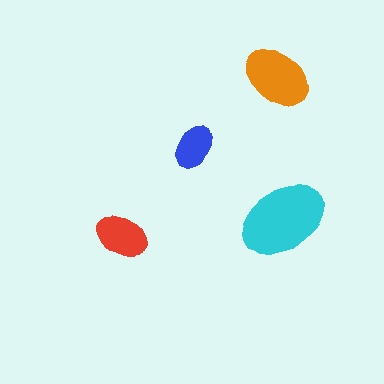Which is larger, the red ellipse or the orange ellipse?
The orange one.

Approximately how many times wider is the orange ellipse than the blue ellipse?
About 1.5 times wider.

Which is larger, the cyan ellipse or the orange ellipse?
The cyan one.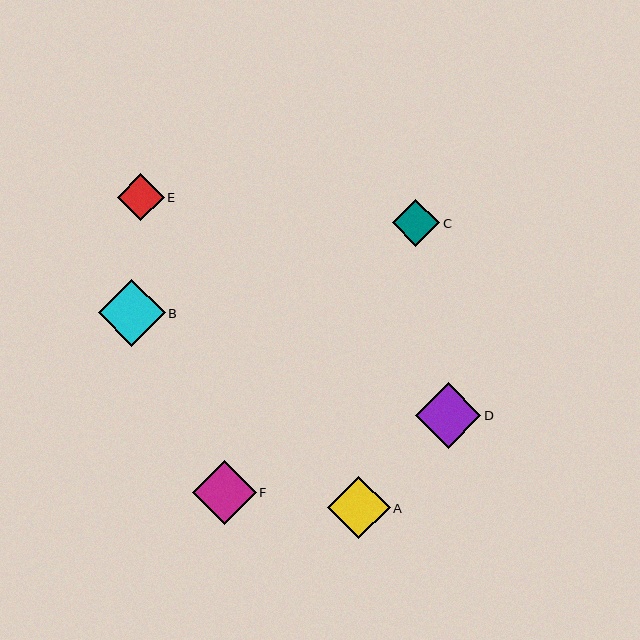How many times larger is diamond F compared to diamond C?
Diamond F is approximately 1.4 times the size of diamond C.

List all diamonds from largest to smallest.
From largest to smallest: B, D, F, A, E, C.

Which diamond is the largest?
Diamond B is the largest with a size of approximately 67 pixels.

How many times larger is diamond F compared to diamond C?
Diamond F is approximately 1.4 times the size of diamond C.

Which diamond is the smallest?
Diamond C is the smallest with a size of approximately 47 pixels.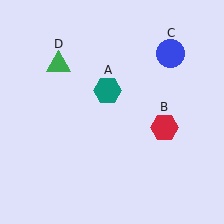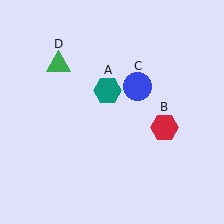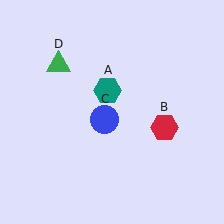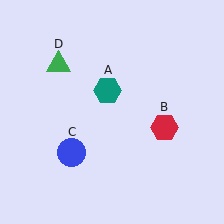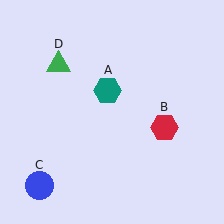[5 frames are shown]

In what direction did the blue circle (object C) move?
The blue circle (object C) moved down and to the left.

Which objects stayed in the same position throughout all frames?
Teal hexagon (object A) and red hexagon (object B) and green triangle (object D) remained stationary.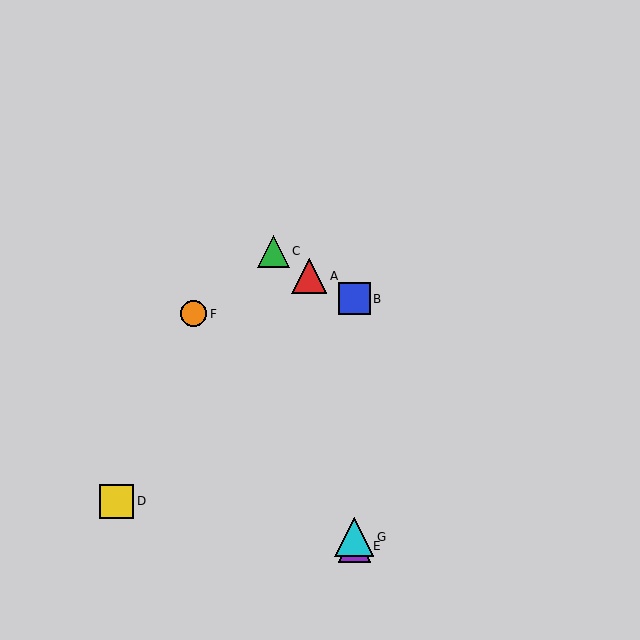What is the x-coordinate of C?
Object C is at x≈273.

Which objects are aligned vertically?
Objects B, E, G are aligned vertically.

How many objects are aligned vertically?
3 objects (B, E, G) are aligned vertically.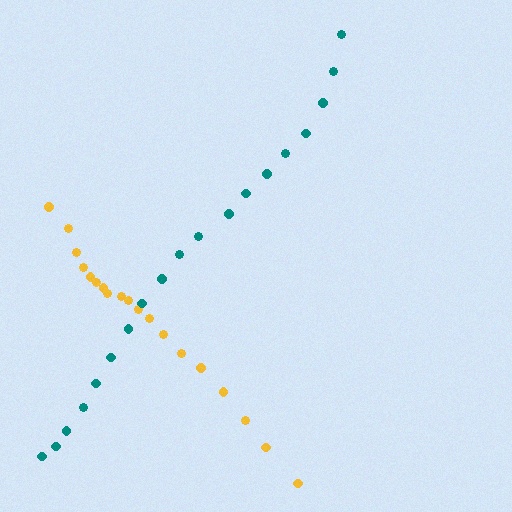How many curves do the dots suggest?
There are 2 distinct paths.